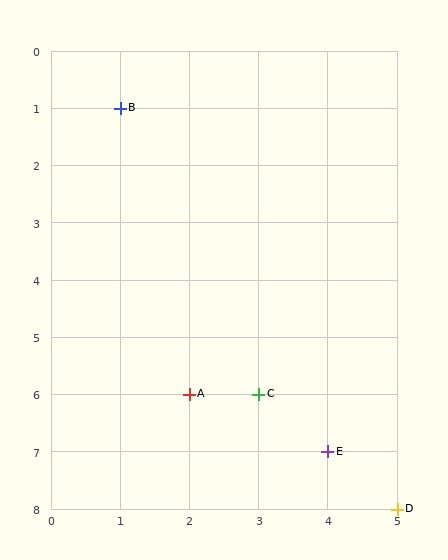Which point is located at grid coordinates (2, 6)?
Point A is at (2, 6).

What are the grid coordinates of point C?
Point C is at grid coordinates (3, 6).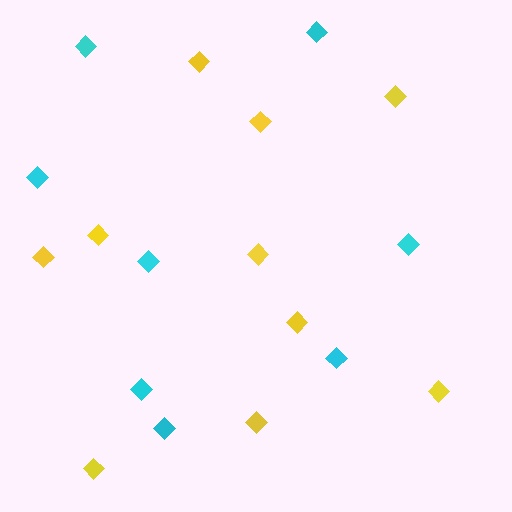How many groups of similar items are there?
There are 2 groups: one group of yellow diamonds (10) and one group of cyan diamonds (8).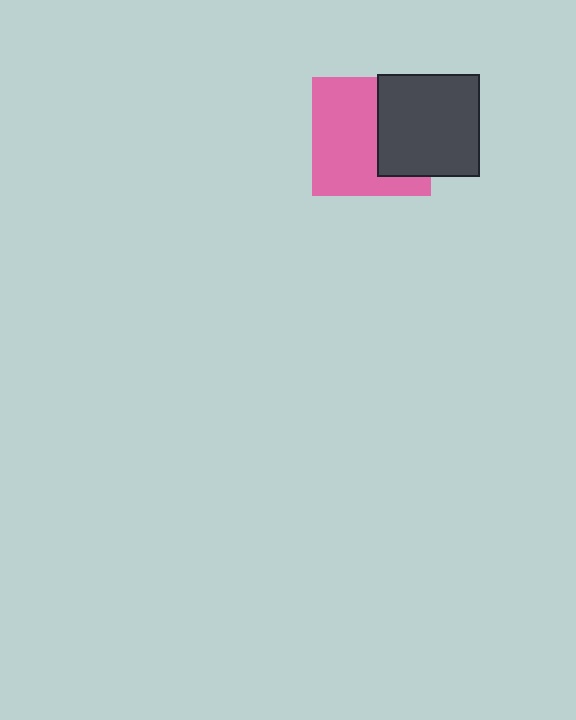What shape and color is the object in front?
The object in front is a dark gray square.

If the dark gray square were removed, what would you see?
You would see the complete pink square.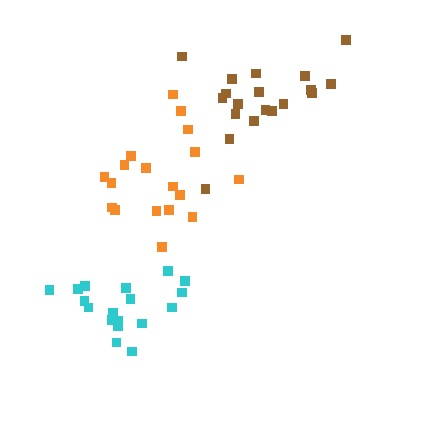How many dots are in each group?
Group 1: 18 dots, Group 2: 19 dots, Group 3: 18 dots (55 total).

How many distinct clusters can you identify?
There are 3 distinct clusters.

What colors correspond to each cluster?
The clusters are colored: cyan, brown, orange.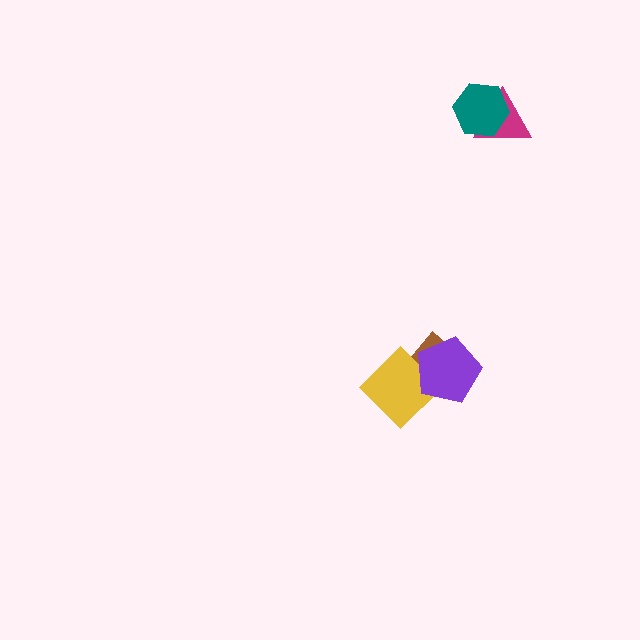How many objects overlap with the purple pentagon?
2 objects overlap with the purple pentagon.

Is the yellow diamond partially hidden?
Yes, it is partially covered by another shape.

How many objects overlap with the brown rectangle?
2 objects overlap with the brown rectangle.